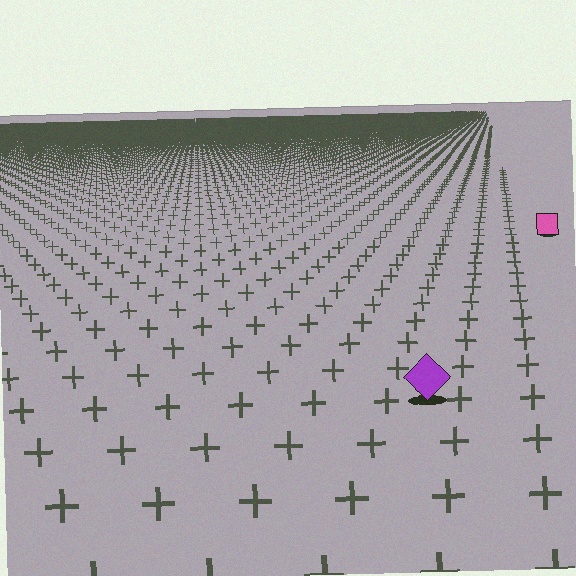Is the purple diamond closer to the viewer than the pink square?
Yes. The purple diamond is closer — you can tell from the texture gradient: the ground texture is coarser near it.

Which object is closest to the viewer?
The purple diamond is closest. The texture marks near it are larger and more spread out.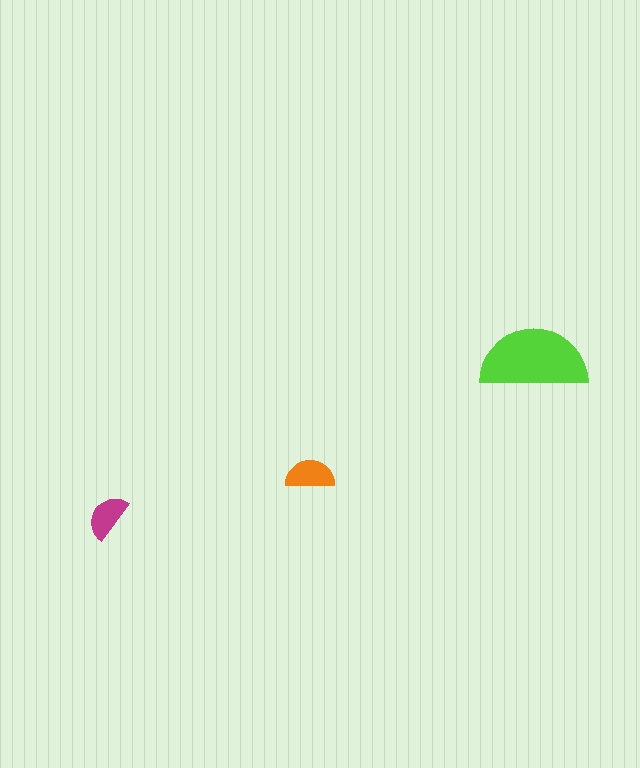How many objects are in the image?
There are 3 objects in the image.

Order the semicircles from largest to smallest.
the lime one, the orange one, the magenta one.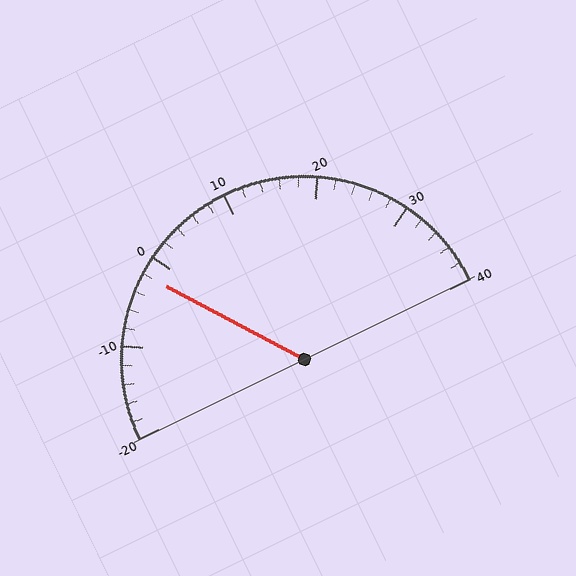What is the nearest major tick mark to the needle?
The nearest major tick mark is 0.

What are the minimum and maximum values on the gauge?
The gauge ranges from -20 to 40.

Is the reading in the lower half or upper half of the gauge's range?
The reading is in the lower half of the range (-20 to 40).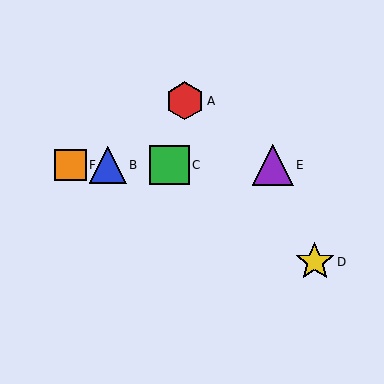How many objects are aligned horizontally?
4 objects (B, C, E, F) are aligned horizontally.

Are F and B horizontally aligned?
Yes, both are at y≈165.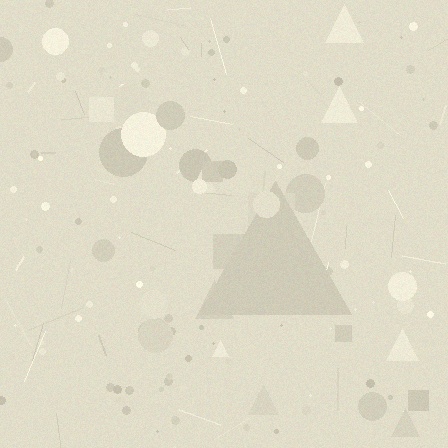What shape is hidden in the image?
A triangle is hidden in the image.